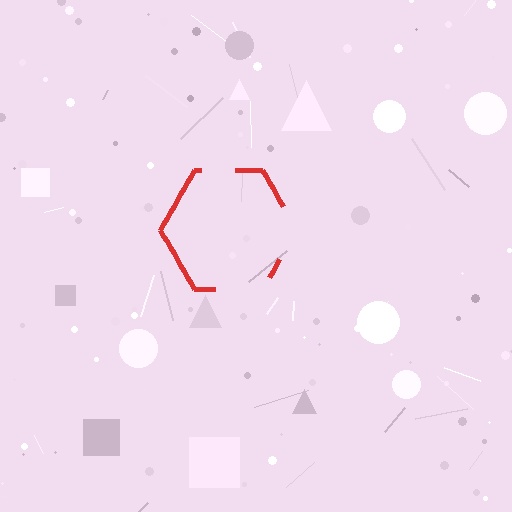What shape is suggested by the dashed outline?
The dashed outline suggests a hexagon.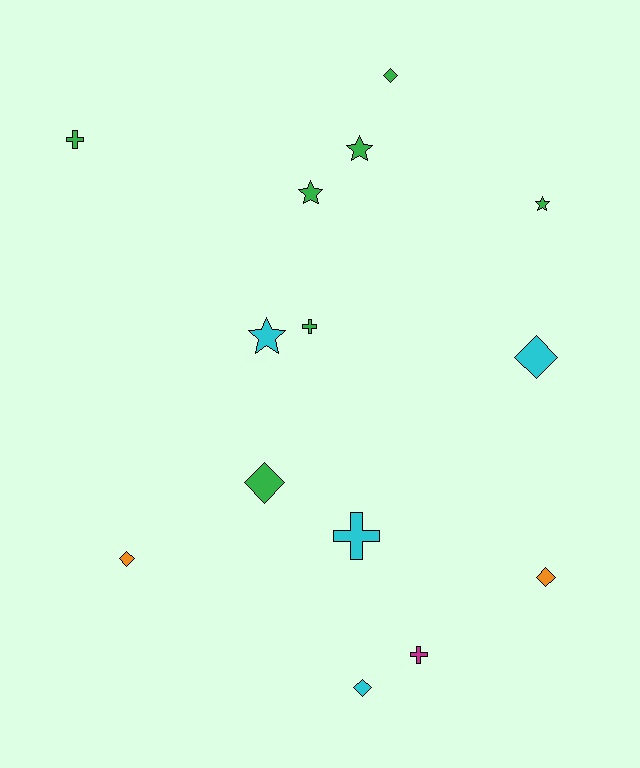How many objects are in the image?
There are 14 objects.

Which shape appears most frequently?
Diamond, with 6 objects.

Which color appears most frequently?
Green, with 7 objects.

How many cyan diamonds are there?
There are 2 cyan diamonds.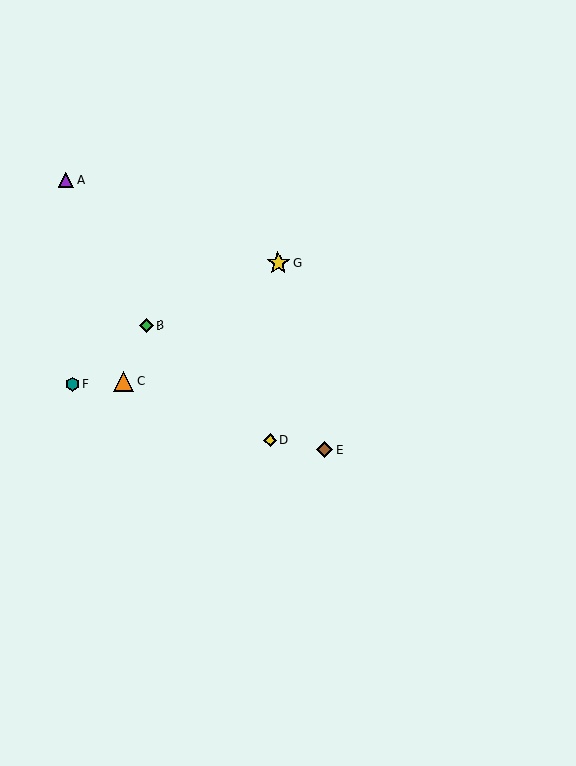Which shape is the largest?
The yellow star (labeled G) is the largest.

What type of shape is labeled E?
Shape E is a brown diamond.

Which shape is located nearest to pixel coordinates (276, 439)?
The yellow diamond (labeled D) at (270, 440) is nearest to that location.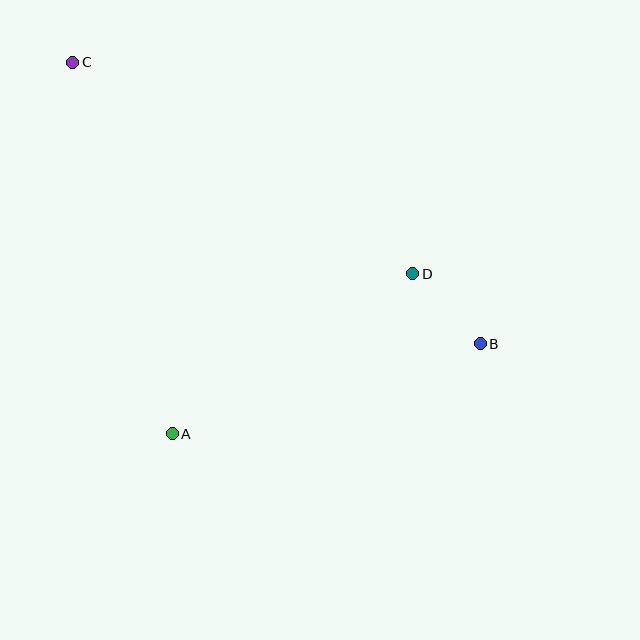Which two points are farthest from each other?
Points B and C are farthest from each other.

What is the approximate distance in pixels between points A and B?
The distance between A and B is approximately 321 pixels.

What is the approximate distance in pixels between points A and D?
The distance between A and D is approximately 289 pixels.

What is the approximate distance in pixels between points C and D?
The distance between C and D is approximately 401 pixels.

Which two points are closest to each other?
Points B and D are closest to each other.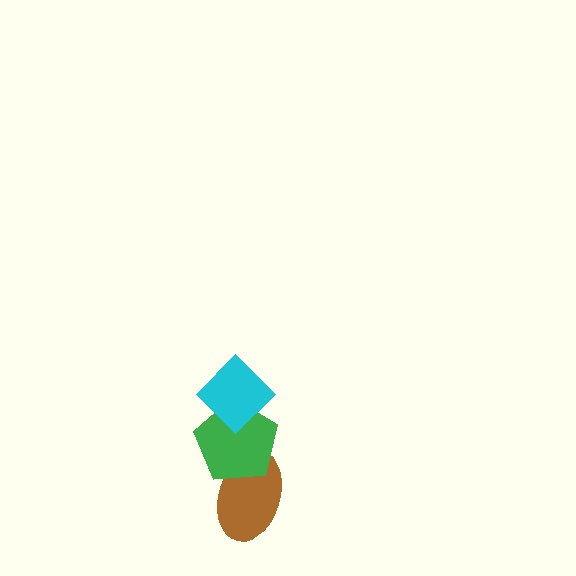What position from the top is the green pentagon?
The green pentagon is 2nd from the top.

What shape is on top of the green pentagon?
The cyan diamond is on top of the green pentagon.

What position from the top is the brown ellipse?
The brown ellipse is 3rd from the top.